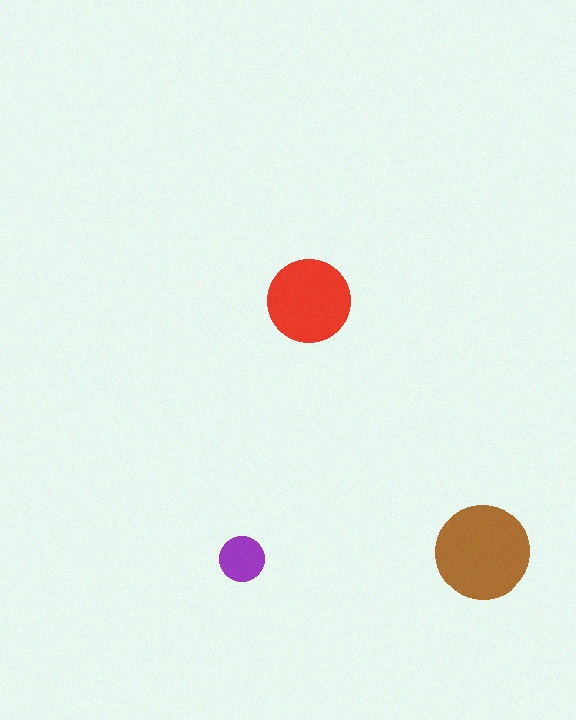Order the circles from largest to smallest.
the brown one, the red one, the purple one.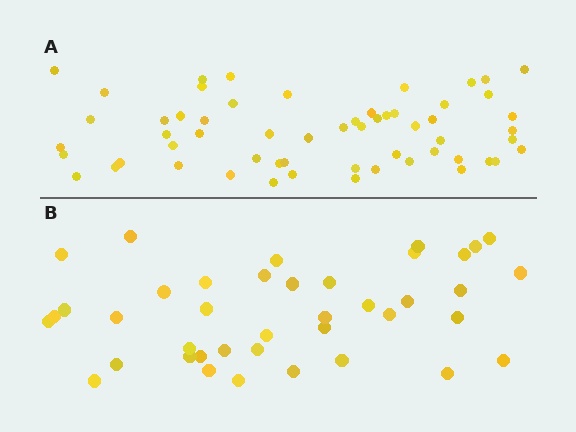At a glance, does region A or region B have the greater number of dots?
Region A (the top region) has more dots.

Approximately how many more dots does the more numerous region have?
Region A has approximately 20 more dots than region B.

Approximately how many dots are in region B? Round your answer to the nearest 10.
About 40 dots.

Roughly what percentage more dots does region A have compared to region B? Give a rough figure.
About 45% more.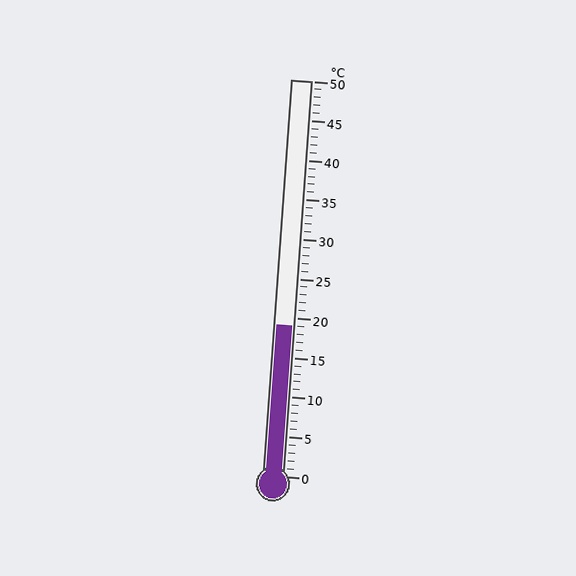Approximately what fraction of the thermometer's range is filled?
The thermometer is filled to approximately 40% of its range.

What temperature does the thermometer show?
The thermometer shows approximately 19°C.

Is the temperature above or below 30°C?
The temperature is below 30°C.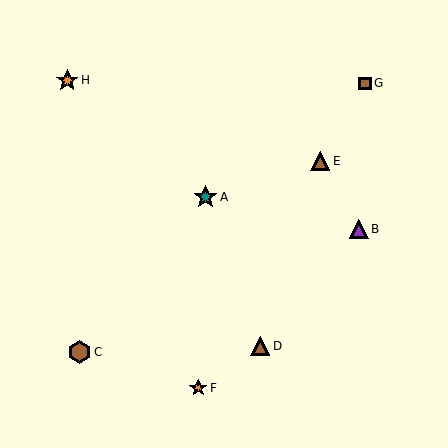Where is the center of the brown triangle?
The center of the brown triangle is at (260, 346).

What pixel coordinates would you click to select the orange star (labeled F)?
Click at (198, 388) to select the orange star F.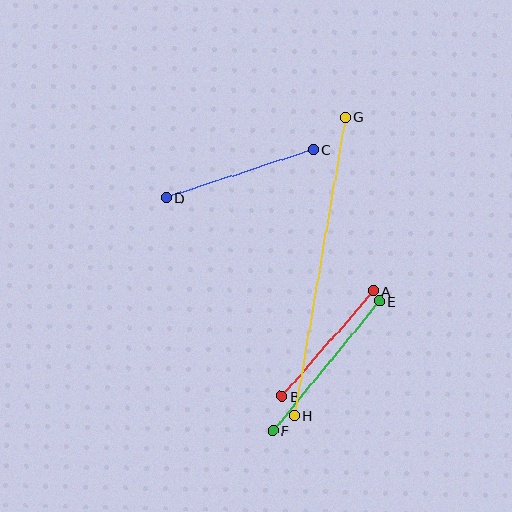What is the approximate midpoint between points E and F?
The midpoint is at approximately (326, 366) pixels.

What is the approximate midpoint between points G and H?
The midpoint is at approximately (320, 266) pixels.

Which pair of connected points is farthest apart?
Points G and H are farthest apart.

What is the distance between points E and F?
The distance is approximately 168 pixels.